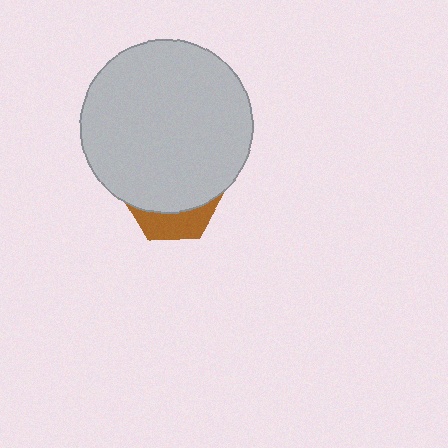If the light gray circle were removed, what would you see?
You would see the complete brown hexagon.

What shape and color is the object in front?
The object in front is a light gray circle.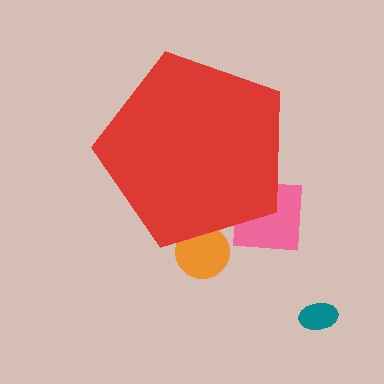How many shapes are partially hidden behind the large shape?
2 shapes are partially hidden.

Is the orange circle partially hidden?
Yes, the orange circle is partially hidden behind the red pentagon.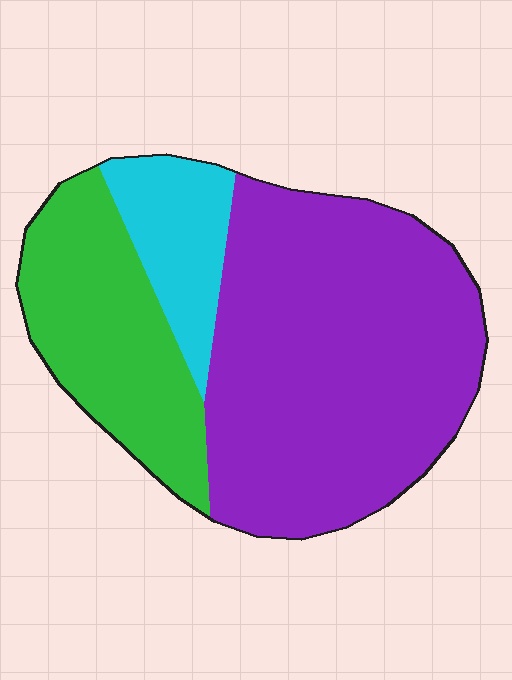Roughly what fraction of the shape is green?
Green takes up about one quarter (1/4) of the shape.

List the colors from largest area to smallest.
From largest to smallest: purple, green, cyan.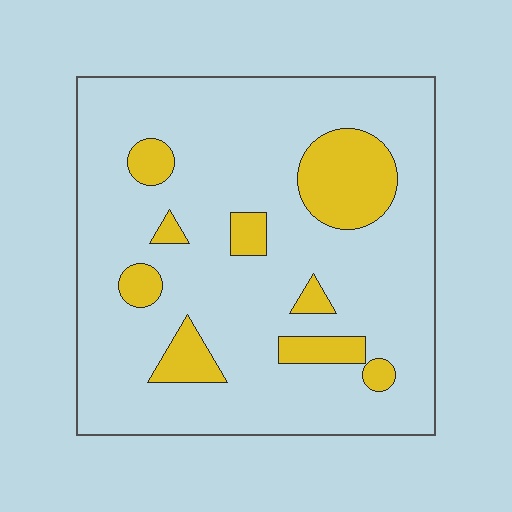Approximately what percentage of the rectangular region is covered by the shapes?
Approximately 15%.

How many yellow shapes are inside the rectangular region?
9.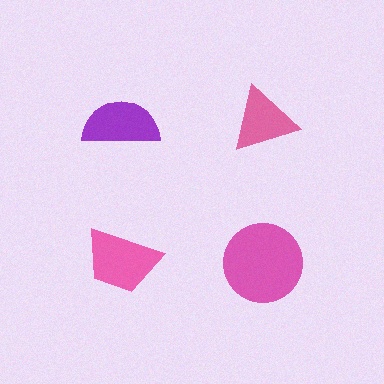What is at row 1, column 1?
A purple semicircle.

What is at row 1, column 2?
A pink triangle.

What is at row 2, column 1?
A pink trapezoid.